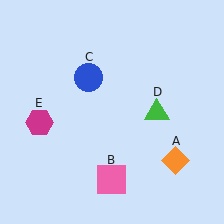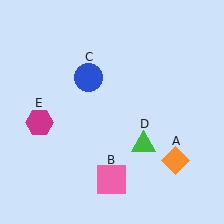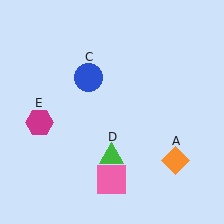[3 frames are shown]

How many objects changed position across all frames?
1 object changed position: green triangle (object D).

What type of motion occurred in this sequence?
The green triangle (object D) rotated clockwise around the center of the scene.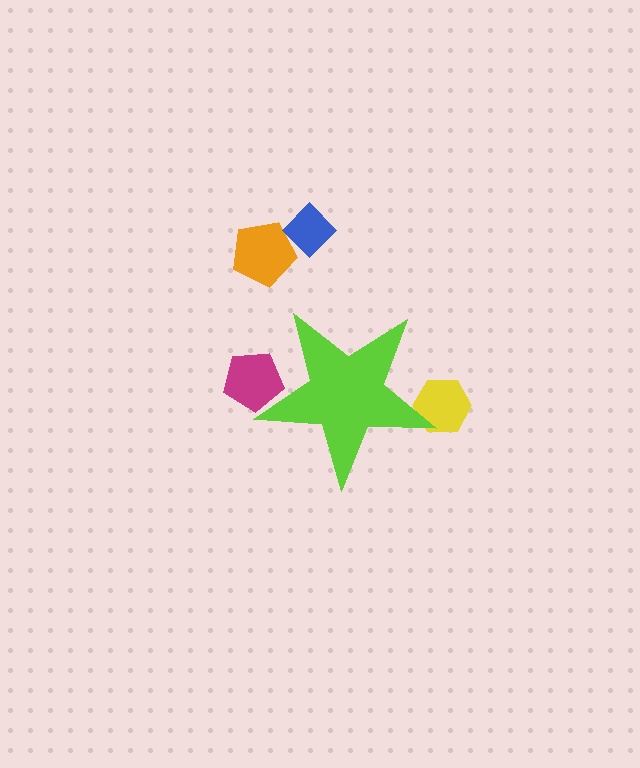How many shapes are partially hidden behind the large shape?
2 shapes are partially hidden.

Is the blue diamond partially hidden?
No, the blue diamond is fully visible.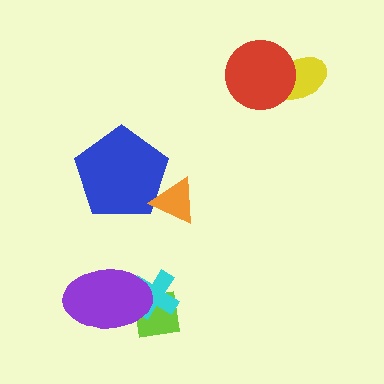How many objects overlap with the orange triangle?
1 object overlaps with the orange triangle.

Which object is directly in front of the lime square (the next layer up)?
The cyan cross is directly in front of the lime square.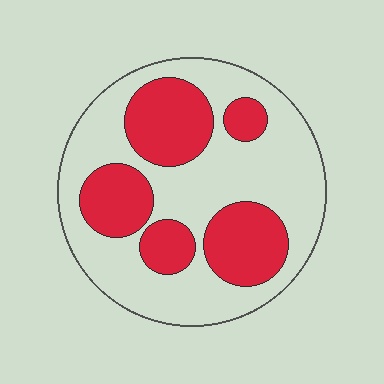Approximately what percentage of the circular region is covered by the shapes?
Approximately 35%.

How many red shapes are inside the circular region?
5.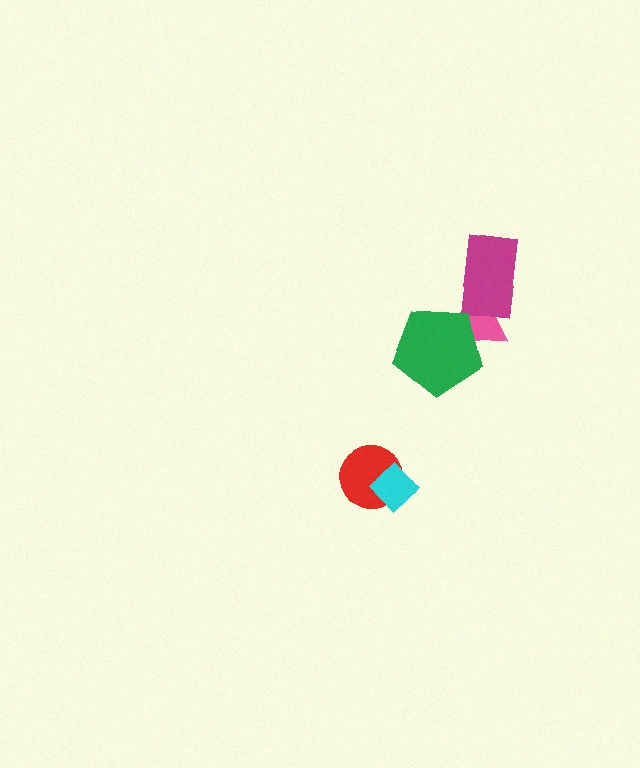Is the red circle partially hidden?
Yes, it is partially covered by another shape.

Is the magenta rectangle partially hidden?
No, no other shape covers it.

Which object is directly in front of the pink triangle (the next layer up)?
The magenta rectangle is directly in front of the pink triangle.